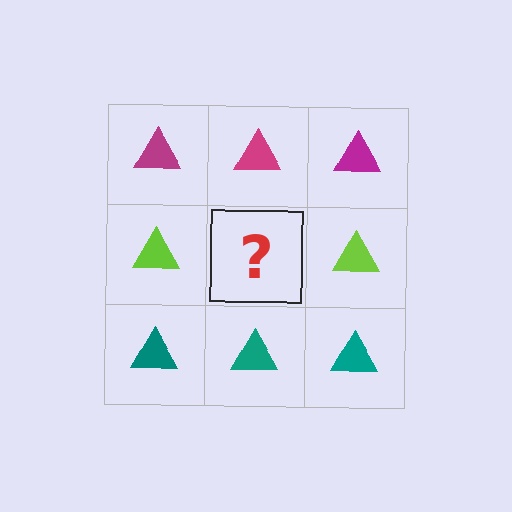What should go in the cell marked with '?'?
The missing cell should contain a lime triangle.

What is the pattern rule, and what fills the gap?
The rule is that each row has a consistent color. The gap should be filled with a lime triangle.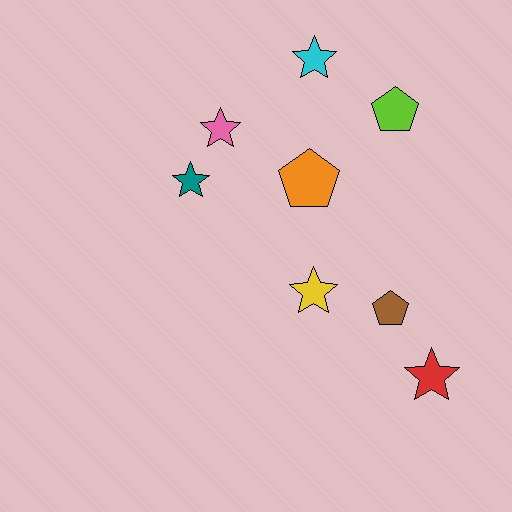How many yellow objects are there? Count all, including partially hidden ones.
There is 1 yellow object.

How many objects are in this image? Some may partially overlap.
There are 8 objects.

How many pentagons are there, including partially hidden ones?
There are 3 pentagons.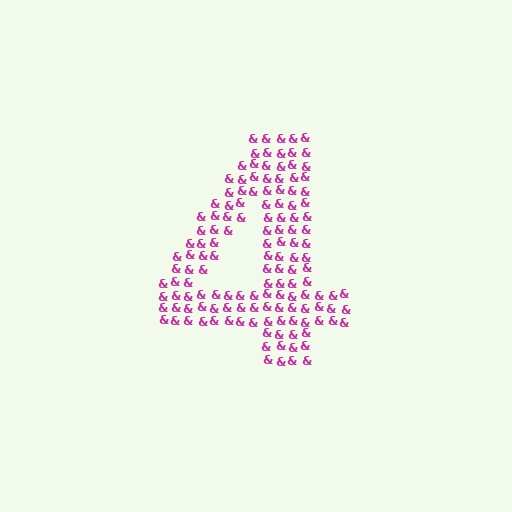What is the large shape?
The large shape is the digit 4.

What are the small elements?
The small elements are ampersands.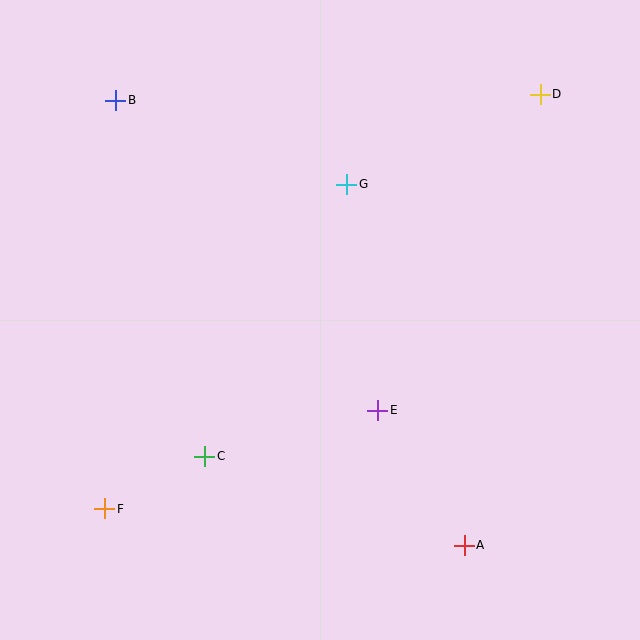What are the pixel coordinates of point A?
Point A is at (464, 545).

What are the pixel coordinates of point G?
Point G is at (347, 184).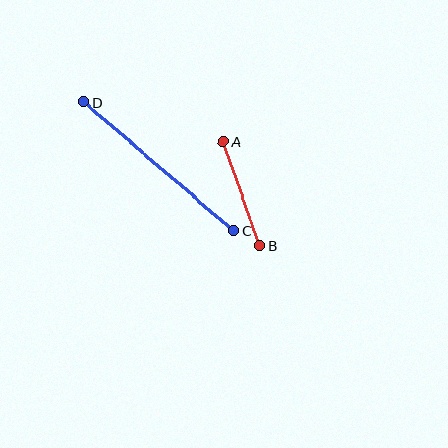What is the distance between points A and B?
The distance is approximately 110 pixels.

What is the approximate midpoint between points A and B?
The midpoint is at approximately (241, 193) pixels.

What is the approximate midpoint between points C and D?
The midpoint is at approximately (159, 167) pixels.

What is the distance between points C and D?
The distance is approximately 198 pixels.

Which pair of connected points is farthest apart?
Points C and D are farthest apart.